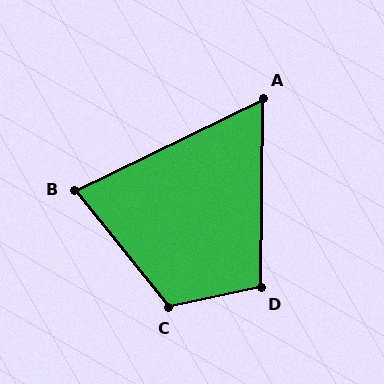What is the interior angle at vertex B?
Approximately 77 degrees (acute).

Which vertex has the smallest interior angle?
A, at approximately 64 degrees.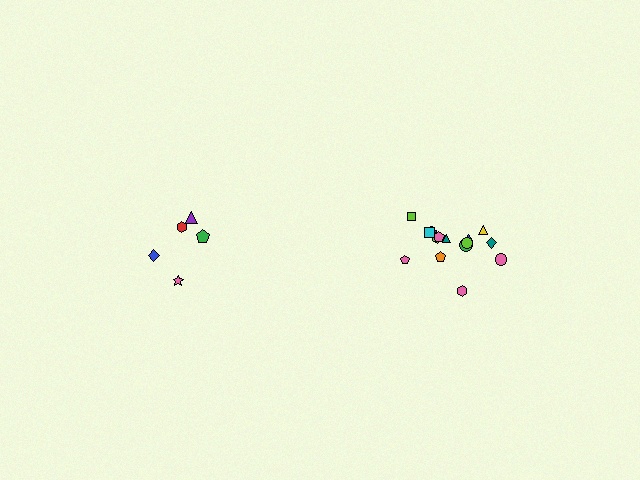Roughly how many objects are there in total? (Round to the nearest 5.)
Roughly 20 objects in total.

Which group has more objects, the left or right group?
The right group.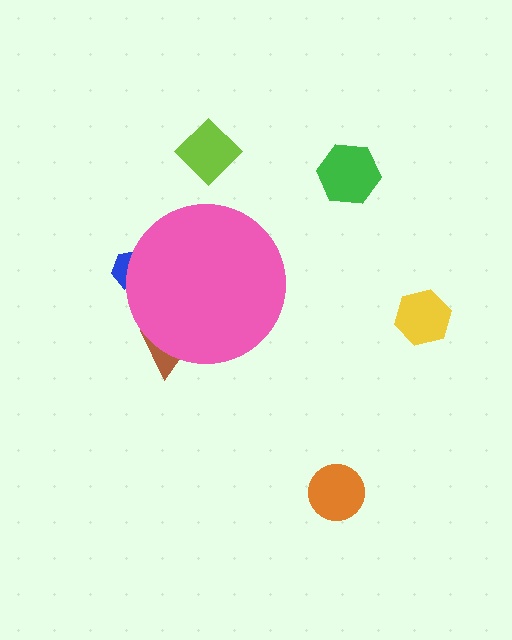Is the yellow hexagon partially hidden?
No, the yellow hexagon is fully visible.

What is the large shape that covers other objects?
A pink circle.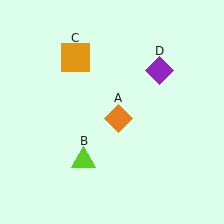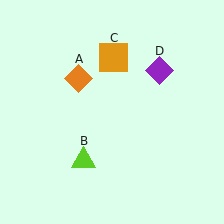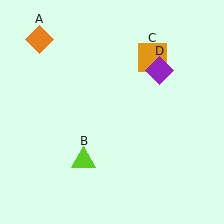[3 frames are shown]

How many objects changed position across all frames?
2 objects changed position: orange diamond (object A), orange square (object C).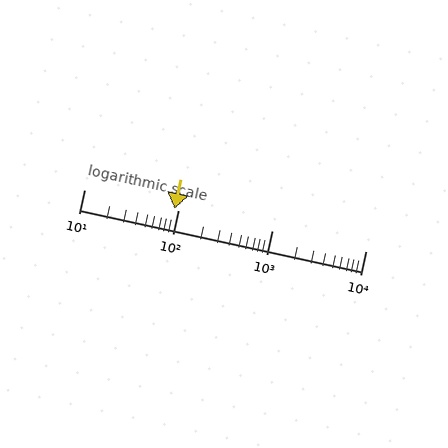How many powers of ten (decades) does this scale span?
The scale spans 3 decades, from 10 to 10000.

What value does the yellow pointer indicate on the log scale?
The pointer indicates approximately 92.